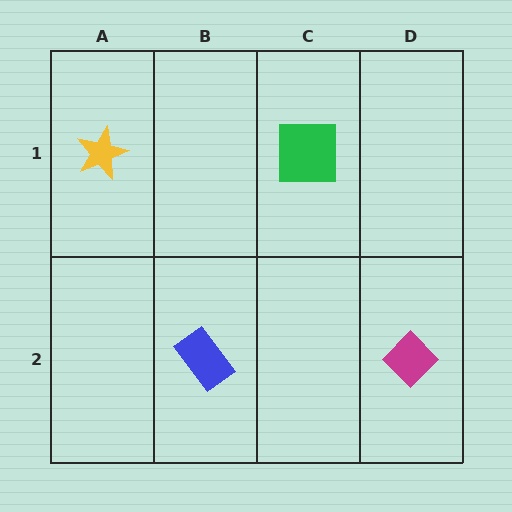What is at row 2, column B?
A blue rectangle.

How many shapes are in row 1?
2 shapes.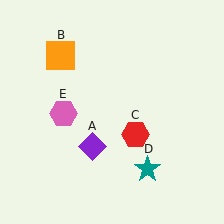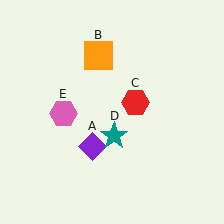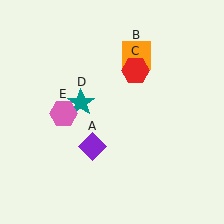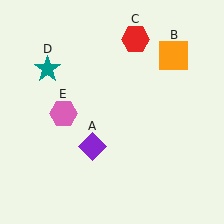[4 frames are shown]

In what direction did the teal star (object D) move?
The teal star (object D) moved up and to the left.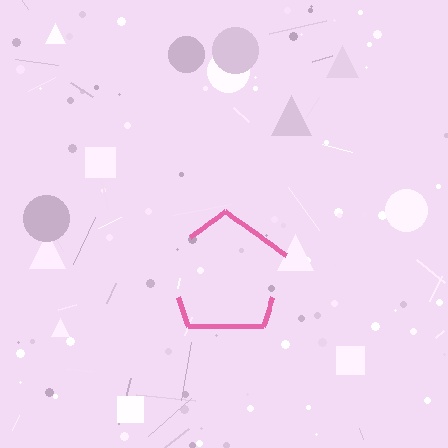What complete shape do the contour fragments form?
The contour fragments form a pentagon.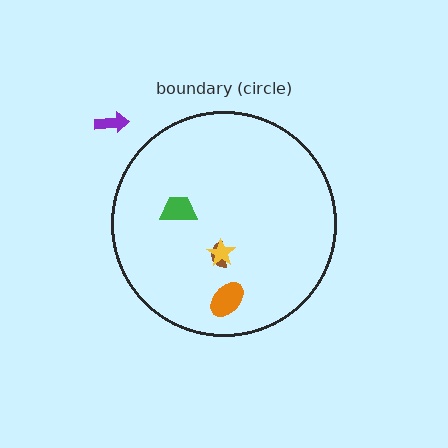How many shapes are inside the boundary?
4 inside, 1 outside.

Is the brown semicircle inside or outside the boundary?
Inside.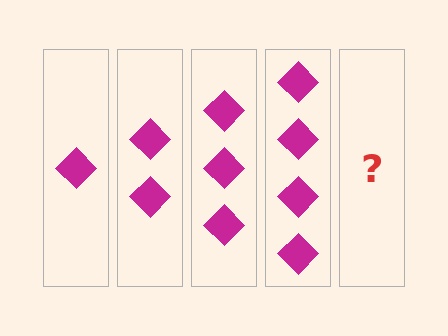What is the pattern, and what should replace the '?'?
The pattern is that each step adds one more diamond. The '?' should be 5 diamonds.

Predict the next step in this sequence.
The next step is 5 diamonds.